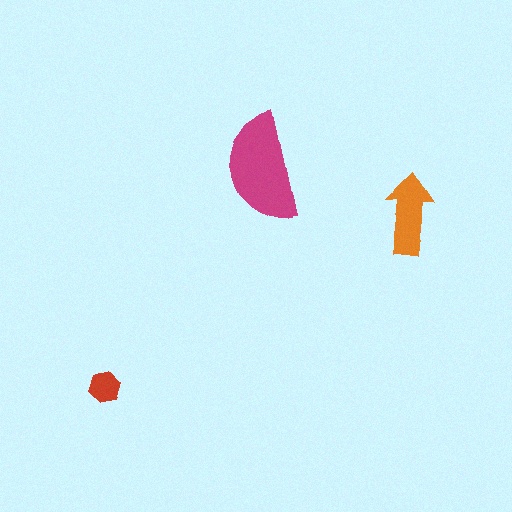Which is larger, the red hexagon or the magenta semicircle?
The magenta semicircle.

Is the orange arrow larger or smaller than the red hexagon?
Larger.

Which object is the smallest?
The red hexagon.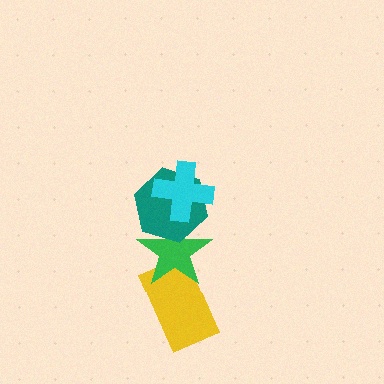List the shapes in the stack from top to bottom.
From top to bottom: the cyan cross, the teal hexagon, the green star, the yellow rectangle.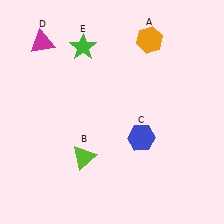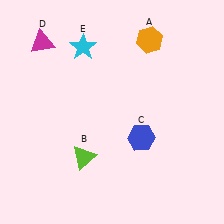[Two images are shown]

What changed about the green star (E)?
In Image 1, E is green. In Image 2, it changed to cyan.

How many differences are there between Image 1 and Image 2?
There is 1 difference between the two images.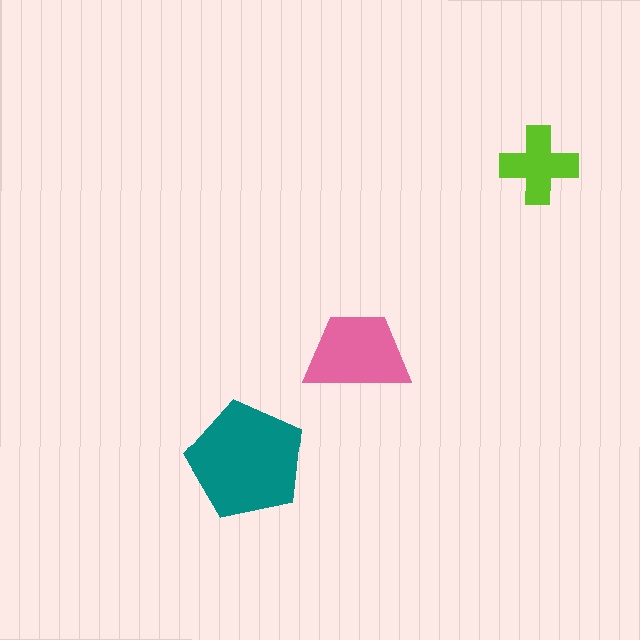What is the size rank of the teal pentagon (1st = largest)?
1st.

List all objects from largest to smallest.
The teal pentagon, the pink trapezoid, the lime cross.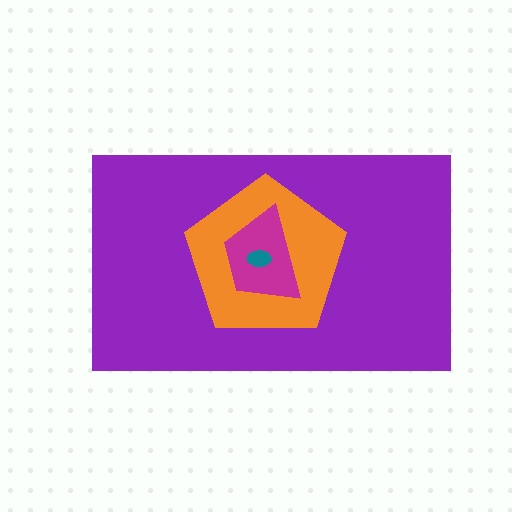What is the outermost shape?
The purple rectangle.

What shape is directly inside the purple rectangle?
The orange pentagon.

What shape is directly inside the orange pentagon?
The magenta trapezoid.